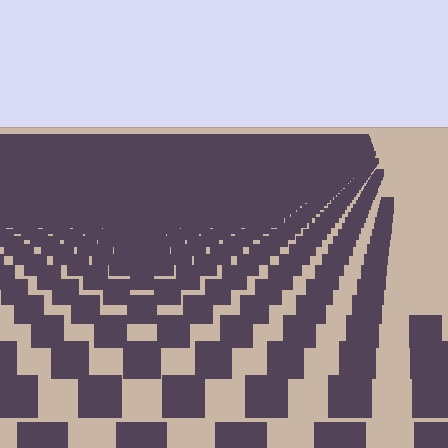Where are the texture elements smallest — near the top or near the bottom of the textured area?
Near the top.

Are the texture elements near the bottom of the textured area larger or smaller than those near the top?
Larger. Near the bottom, elements are closer to the viewer and appear at a bigger on-screen size.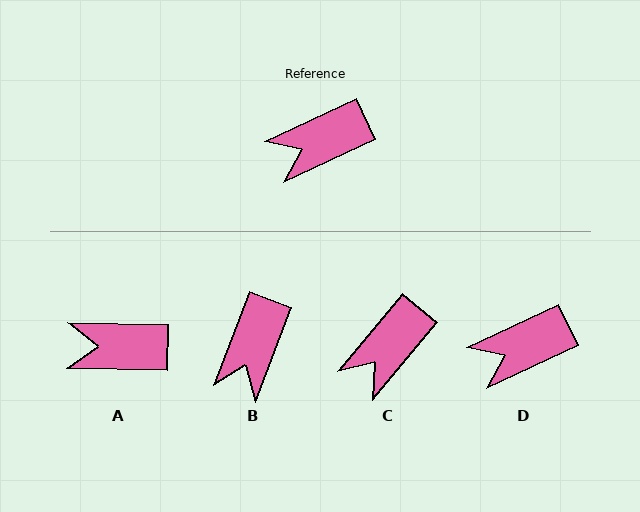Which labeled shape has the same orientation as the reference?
D.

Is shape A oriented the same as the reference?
No, it is off by about 26 degrees.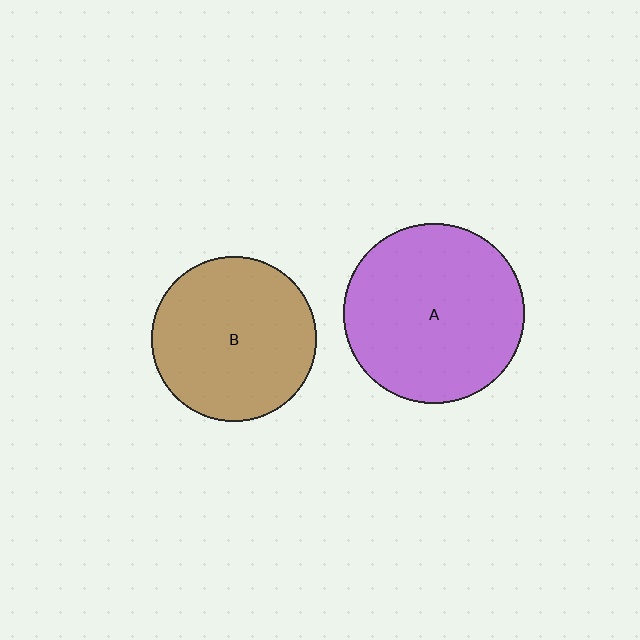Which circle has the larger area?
Circle A (purple).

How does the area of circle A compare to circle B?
Approximately 1.2 times.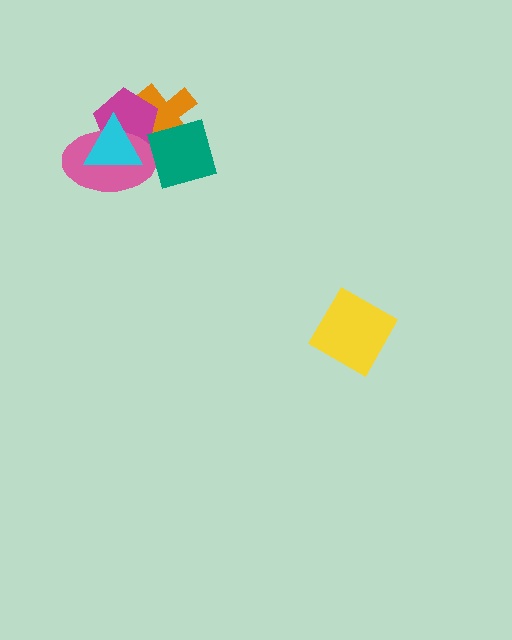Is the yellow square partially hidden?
No, no other shape covers it.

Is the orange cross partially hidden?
Yes, it is partially covered by another shape.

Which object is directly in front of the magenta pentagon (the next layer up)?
The pink ellipse is directly in front of the magenta pentagon.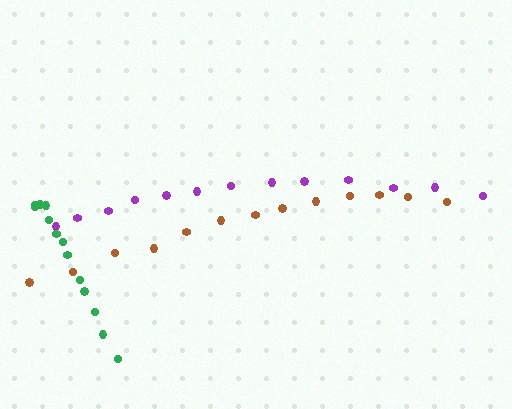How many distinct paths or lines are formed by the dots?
There are 3 distinct paths.